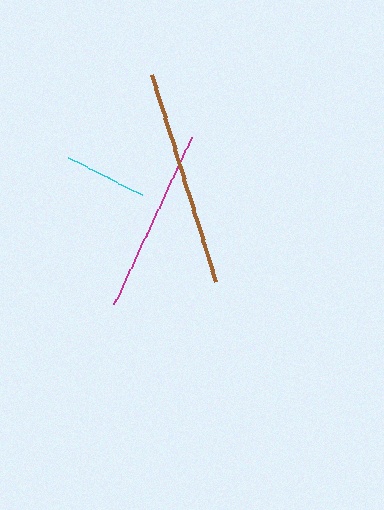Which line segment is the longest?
The brown line is the longest at approximately 217 pixels.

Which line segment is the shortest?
The cyan line is the shortest at approximately 83 pixels.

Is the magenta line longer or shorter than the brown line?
The brown line is longer than the magenta line.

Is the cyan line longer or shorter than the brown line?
The brown line is longer than the cyan line.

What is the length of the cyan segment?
The cyan segment is approximately 83 pixels long.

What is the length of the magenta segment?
The magenta segment is approximately 185 pixels long.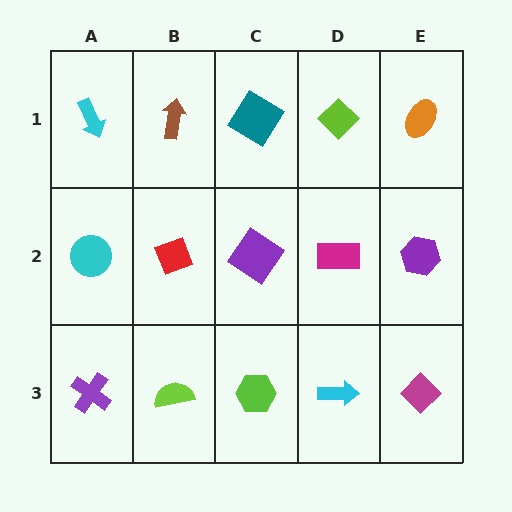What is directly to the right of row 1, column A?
A brown arrow.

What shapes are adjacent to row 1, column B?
A red diamond (row 2, column B), a cyan arrow (row 1, column A), a teal diamond (row 1, column C).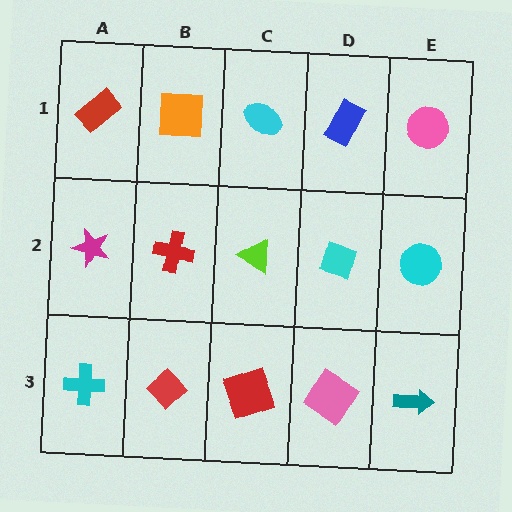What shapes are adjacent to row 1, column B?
A red cross (row 2, column B), a red rectangle (row 1, column A), a cyan ellipse (row 1, column C).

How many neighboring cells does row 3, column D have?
3.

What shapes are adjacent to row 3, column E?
A cyan circle (row 2, column E), a pink diamond (row 3, column D).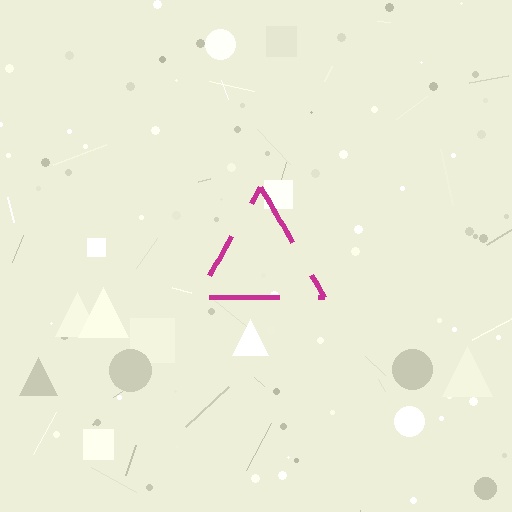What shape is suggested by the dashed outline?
The dashed outline suggests a triangle.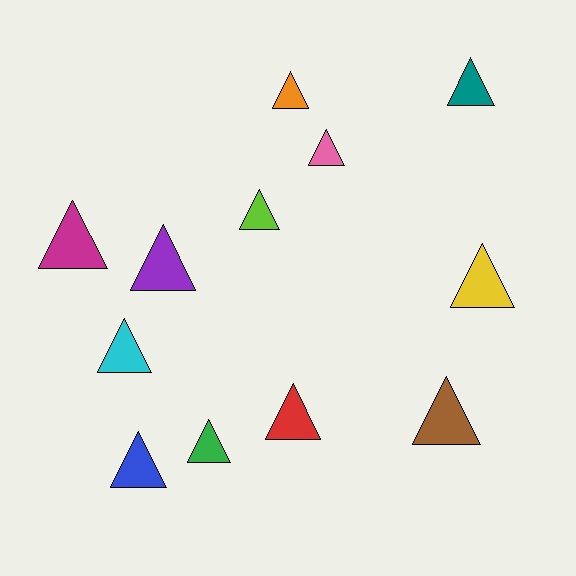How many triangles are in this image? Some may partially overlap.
There are 12 triangles.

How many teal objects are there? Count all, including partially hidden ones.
There is 1 teal object.